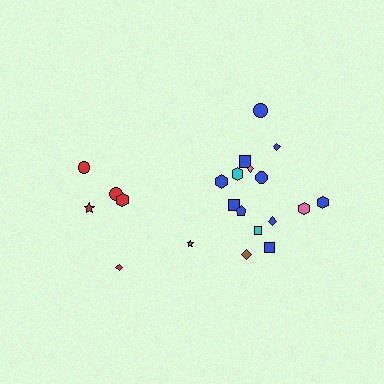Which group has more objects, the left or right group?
The right group.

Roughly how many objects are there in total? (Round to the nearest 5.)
Roughly 20 objects in total.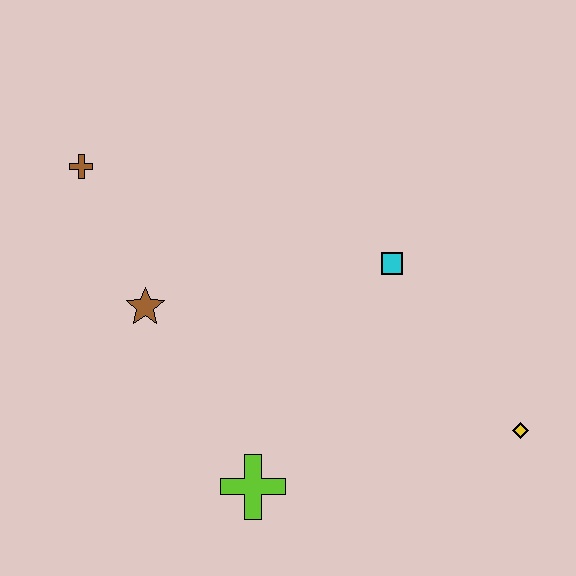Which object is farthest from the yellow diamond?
The brown cross is farthest from the yellow diamond.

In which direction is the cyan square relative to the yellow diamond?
The cyan square is above the yellow diamond.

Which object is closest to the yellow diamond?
The cyan square is closest to the yellow diamond.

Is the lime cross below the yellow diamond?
Yes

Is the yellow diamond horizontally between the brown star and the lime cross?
No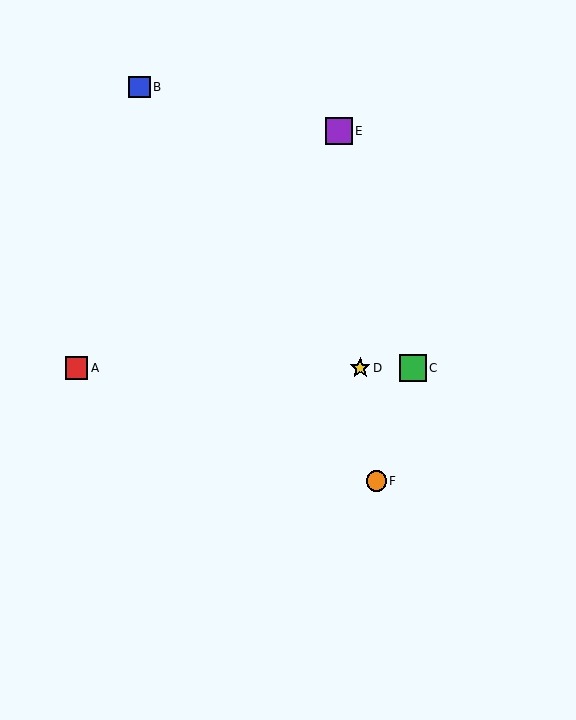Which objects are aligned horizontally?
Objects A, C, D are aligned horizontally.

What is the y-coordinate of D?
Object D is at y≈368.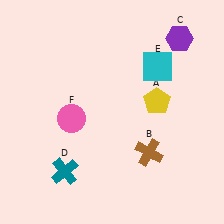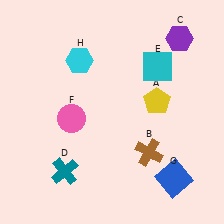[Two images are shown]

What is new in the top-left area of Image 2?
A cyan hexagon (H) was added in the top-left area of Image 2.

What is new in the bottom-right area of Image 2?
A blue square (G) was added in the bottom-right area of Image 2.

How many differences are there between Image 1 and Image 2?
There are 2 differences between the two images.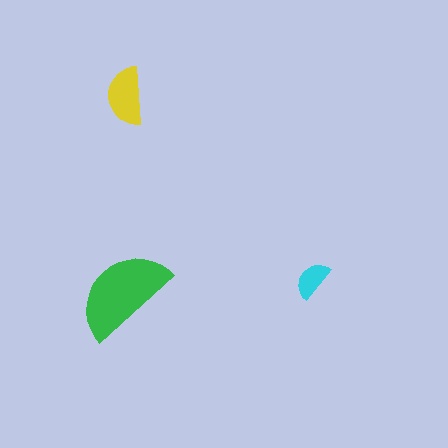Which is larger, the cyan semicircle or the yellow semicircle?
The yellow one.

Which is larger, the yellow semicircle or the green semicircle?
The green one.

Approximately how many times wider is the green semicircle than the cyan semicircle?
About 2.5 times wider.